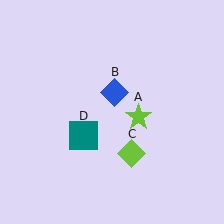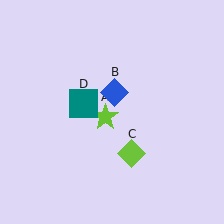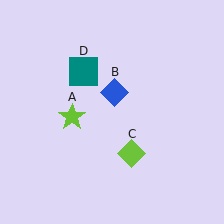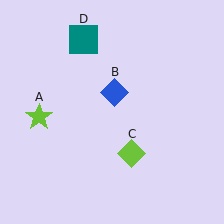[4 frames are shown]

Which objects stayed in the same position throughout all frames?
Blue diamond (object B) and lime diamond (object C) remained stationary.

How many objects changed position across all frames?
2 objects changed position: lime star (object A), teal square (object D).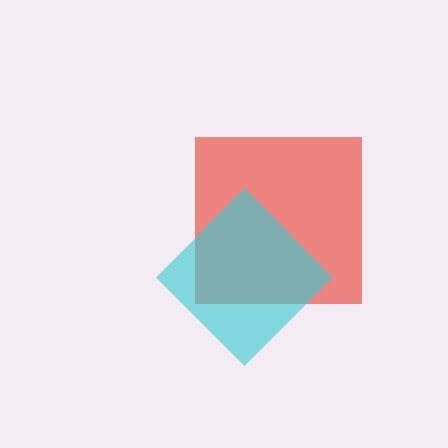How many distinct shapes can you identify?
There are 2 distinct shapes: a red square, a cyan diamond.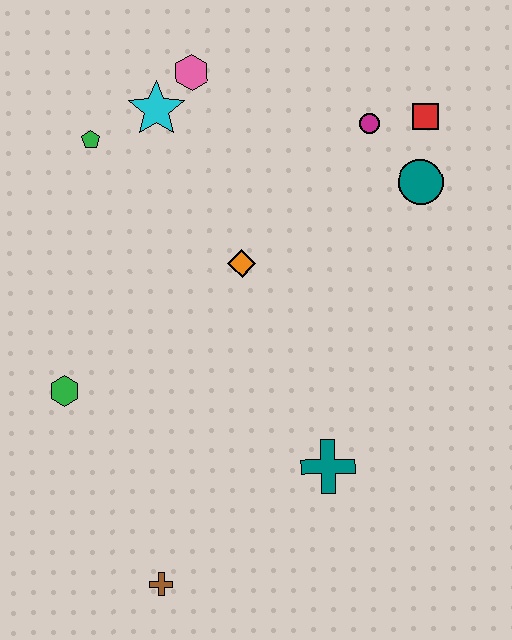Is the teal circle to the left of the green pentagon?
No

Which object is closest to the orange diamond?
The cyan star is closest to the orange diamond.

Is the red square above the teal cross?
Yes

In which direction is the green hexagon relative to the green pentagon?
The green hexagon is below the green pentagon.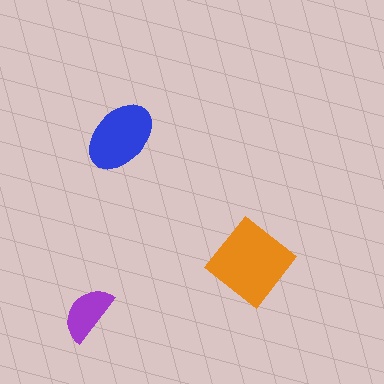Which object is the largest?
The orange diamond.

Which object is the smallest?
The purple semicircle.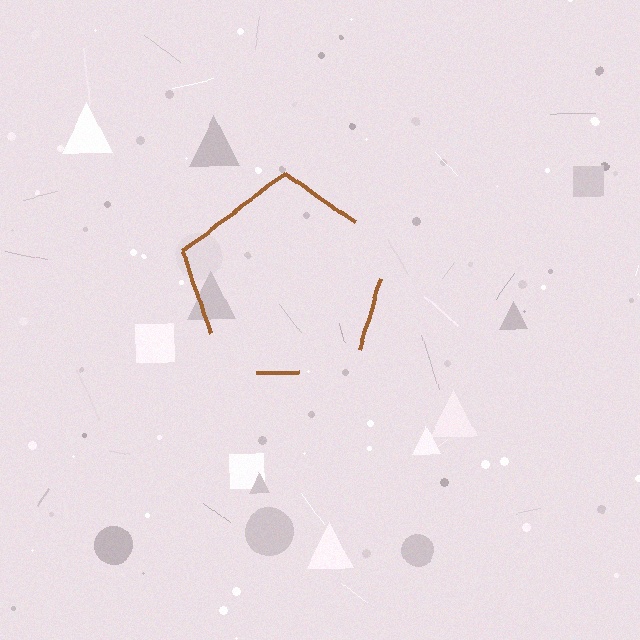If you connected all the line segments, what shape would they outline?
They would outline a pentagon.